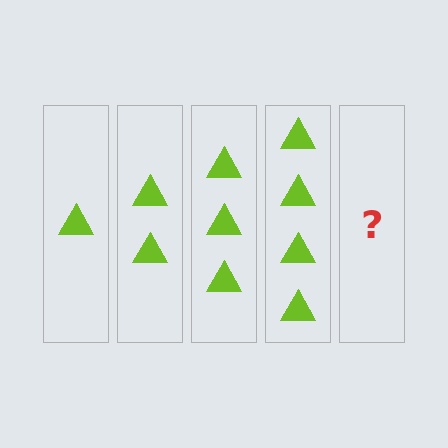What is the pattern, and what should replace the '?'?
The pattern is that each step adds one more triangle. The '?' should be 5 triangles.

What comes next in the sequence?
The next element should be 5 triangles.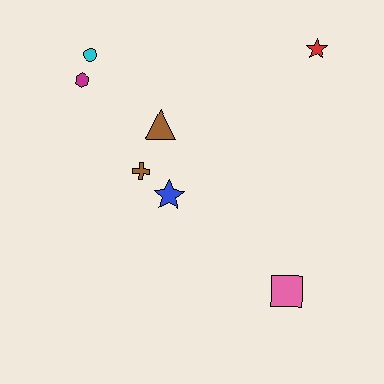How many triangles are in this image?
There is 1 triangle.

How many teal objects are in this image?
There are no teal objects.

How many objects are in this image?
There are 7 objects.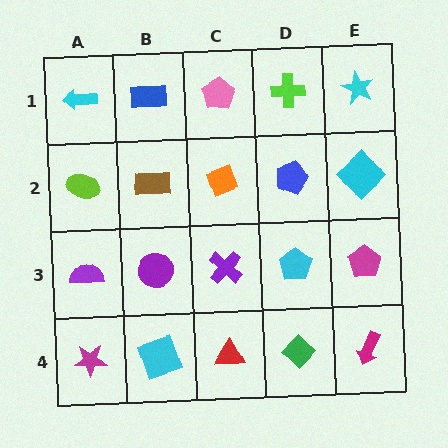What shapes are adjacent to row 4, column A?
A purple semicircle (row 3, column A), a cyan square (row 4, column B).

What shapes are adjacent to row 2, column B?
A blue rectangle (row 1, column B), a purple circle (row 3, column B), a lime ellipse (row 2, column A), an orange diamond (row 2, column C).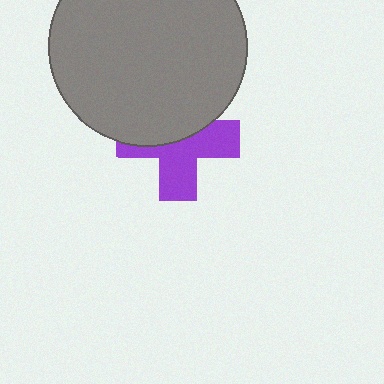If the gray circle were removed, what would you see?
You would see the complete purple cross.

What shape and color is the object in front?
The object in front is a gray circle.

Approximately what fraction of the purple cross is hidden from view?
Roughly 47% of the purple cross is hidden behind the gray circle.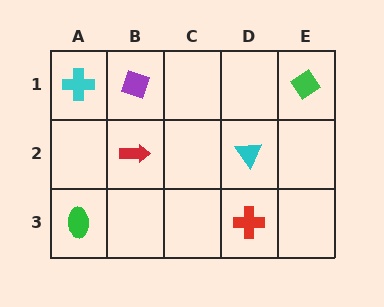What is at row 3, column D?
A red cross.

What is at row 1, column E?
A green diamond.